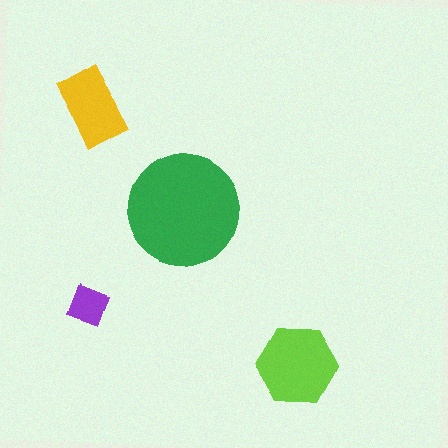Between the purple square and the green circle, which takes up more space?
The green circle.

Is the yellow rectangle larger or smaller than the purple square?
Larger.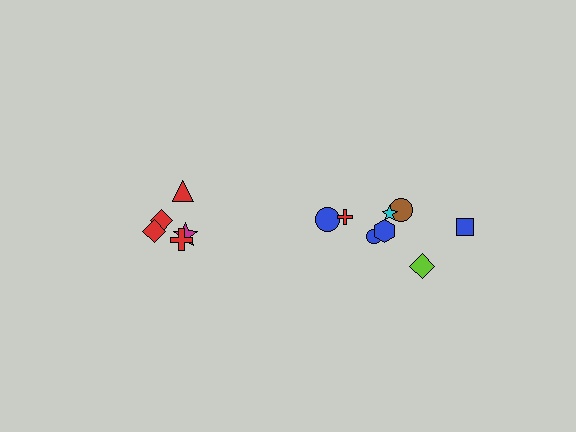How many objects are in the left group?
There are 5 objects.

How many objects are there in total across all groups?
There are 13 objects.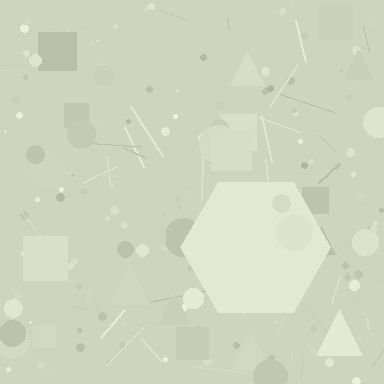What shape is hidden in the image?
A hexagon is hidden in the image.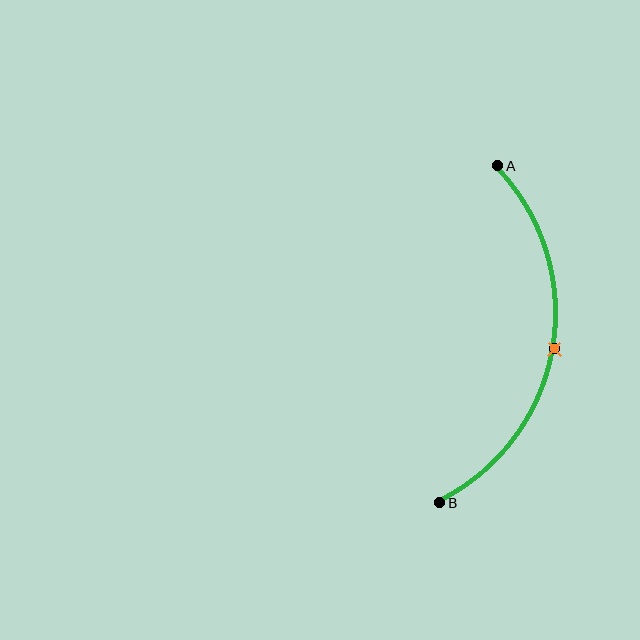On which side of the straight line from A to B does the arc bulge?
The arc bulges to the right of the straight line connecting A and B.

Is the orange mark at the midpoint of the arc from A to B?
Yes. The orange mark lies on the arc at equal arc-length from both A and B — it is the arc midpoint.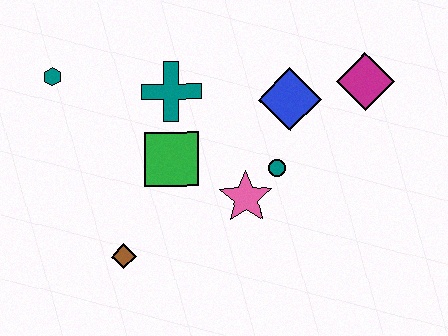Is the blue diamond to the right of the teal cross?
Yes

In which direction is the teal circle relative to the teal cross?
The teal circle is to the right of the teal cross.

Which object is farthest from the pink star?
The teal hexagon is farthest from the pink star.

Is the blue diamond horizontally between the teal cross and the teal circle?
No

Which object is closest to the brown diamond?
The green square is closest to the brown diamond.